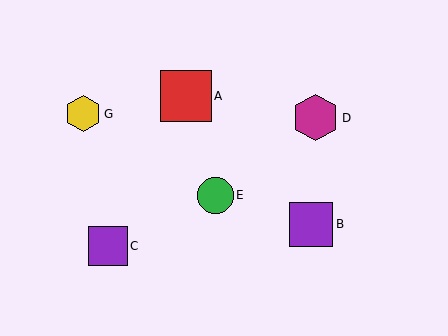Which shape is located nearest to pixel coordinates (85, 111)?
The yellow hexagon (labeled G) at (83, 114) is nearest to that location.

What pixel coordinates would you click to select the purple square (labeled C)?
Click at (108, 246) to select the purple square C.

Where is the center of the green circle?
The center of the green circle is at (215, 195).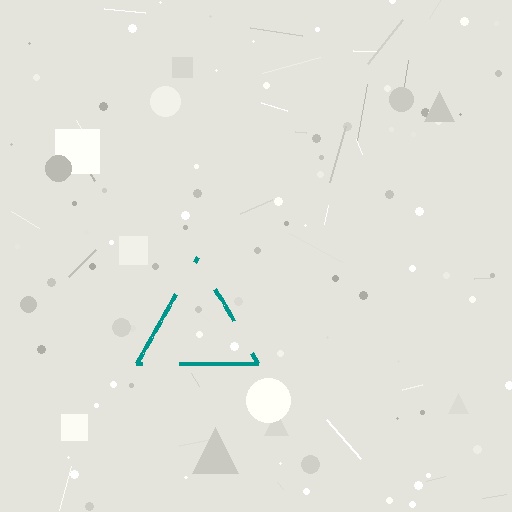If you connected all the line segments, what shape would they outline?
They would outline a triangle.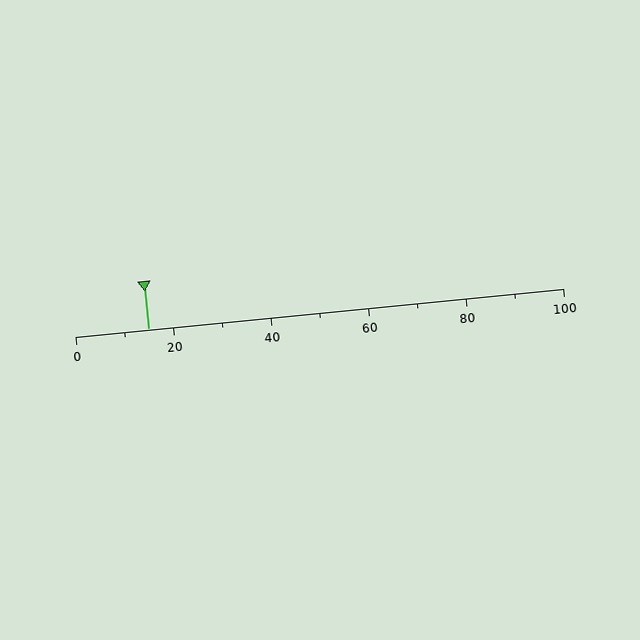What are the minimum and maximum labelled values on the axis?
The axis runs from 0 to 100.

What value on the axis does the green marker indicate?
The marker indicates approximately 15.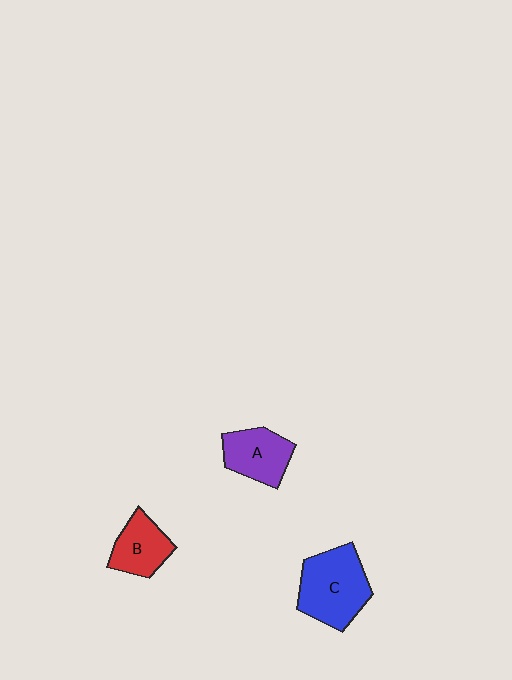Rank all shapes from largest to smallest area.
From largest to smallest: C (blue), A (purple), B (red).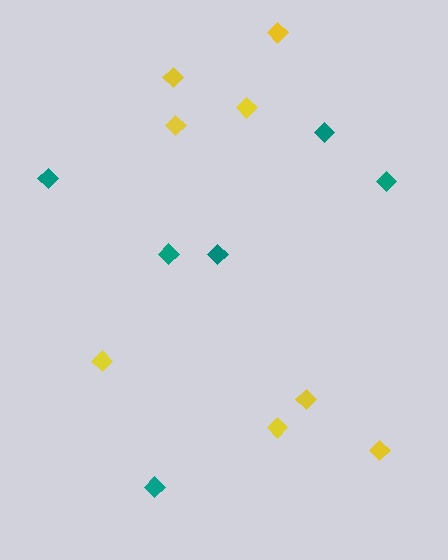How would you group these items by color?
There are 2 groups: one group of teal diamonds (6) and one group of yellow diamonds (8).